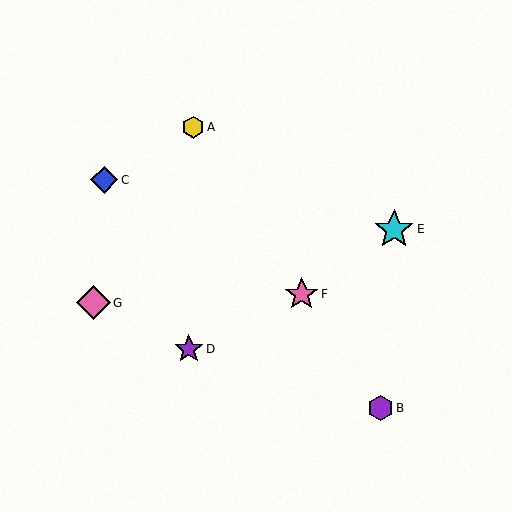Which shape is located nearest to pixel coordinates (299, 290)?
The pink star (labeled F) at (302, 294) is nearest to that location.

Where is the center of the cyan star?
The center of the cyan star is at (394, 229).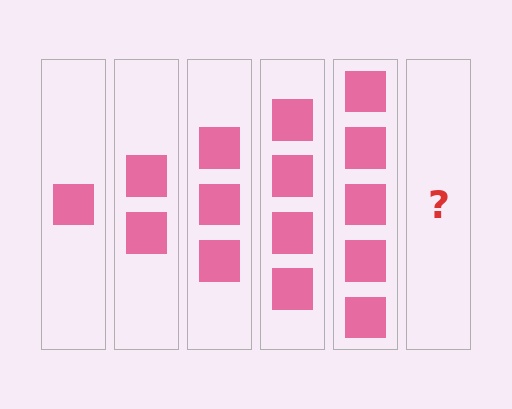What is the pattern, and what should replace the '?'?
The pattern is that each step adds one more square. The '?' should be 6 squares.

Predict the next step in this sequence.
The next step is 6 squares.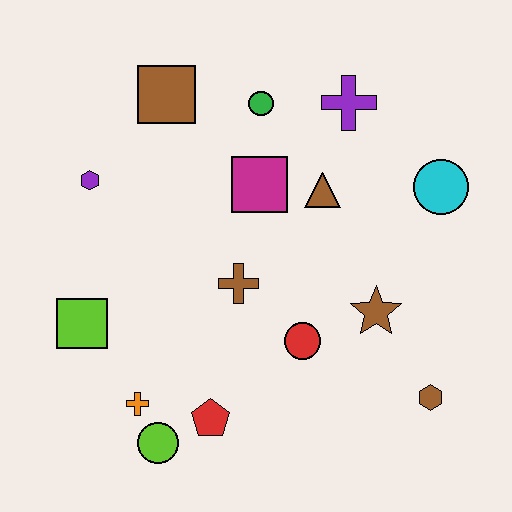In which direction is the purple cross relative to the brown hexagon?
The purple cross is above the brown hexagon.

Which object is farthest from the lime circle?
The purple cross is farthest from the lime circle.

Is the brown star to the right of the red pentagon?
Yes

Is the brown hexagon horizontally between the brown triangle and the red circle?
No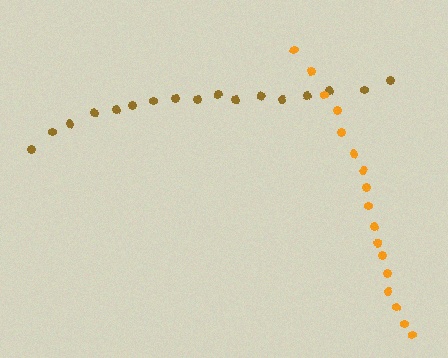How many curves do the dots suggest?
There are 2 distinct paths.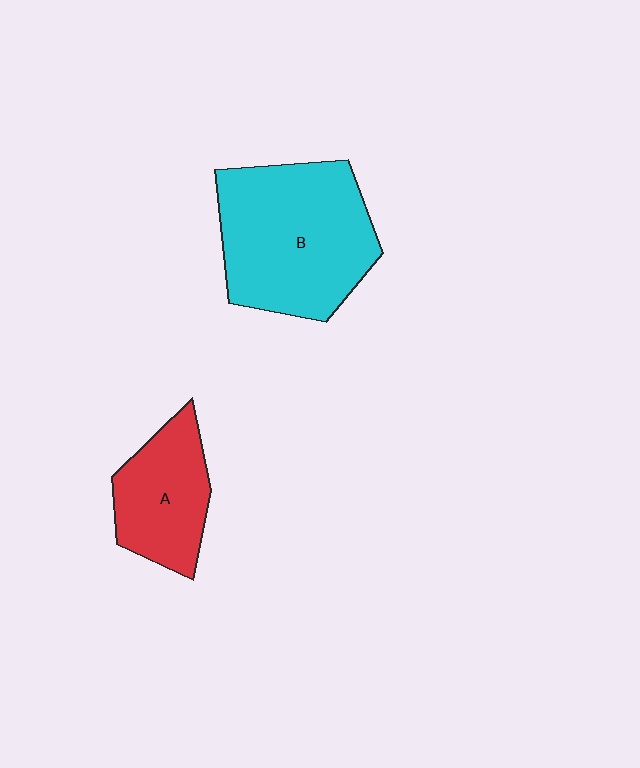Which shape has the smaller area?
Shape A (red).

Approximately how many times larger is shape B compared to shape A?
Approximately 1.8 times.